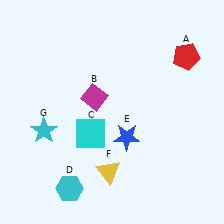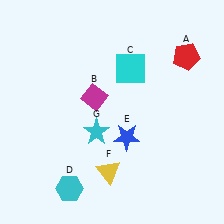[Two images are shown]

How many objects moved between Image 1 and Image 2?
2 objects moved between the two images.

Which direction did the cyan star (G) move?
The cyan star (G) moved right.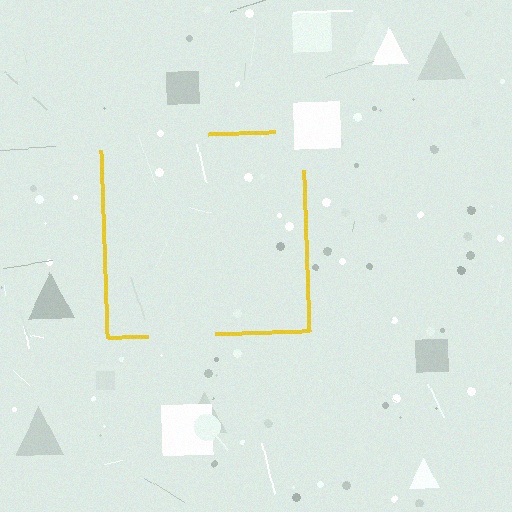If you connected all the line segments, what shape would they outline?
They would outline a square.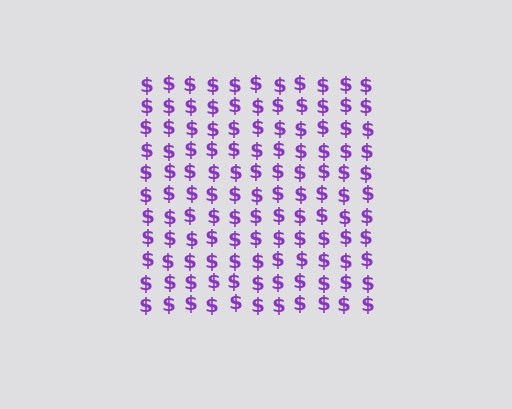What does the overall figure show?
The overall figure shows a square.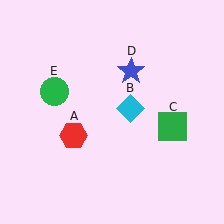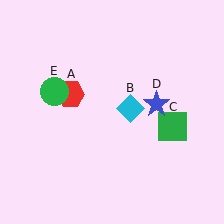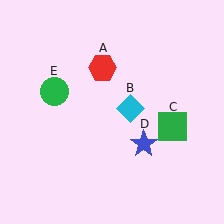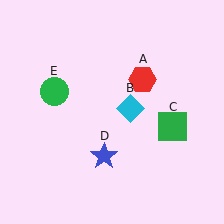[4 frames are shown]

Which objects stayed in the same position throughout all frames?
Cyan diamond (object B) and green square (object C) and green circle (object E) remained stationary.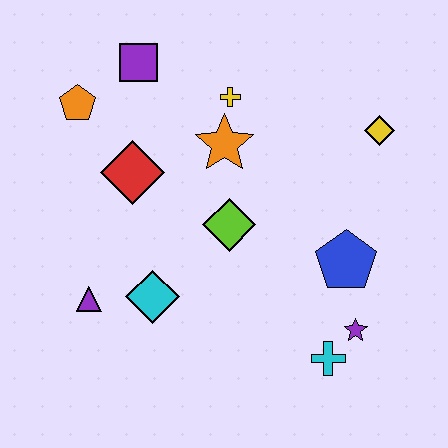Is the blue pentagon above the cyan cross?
Yes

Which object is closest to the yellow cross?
The orange star is closest to the yellow cross.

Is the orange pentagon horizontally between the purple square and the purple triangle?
No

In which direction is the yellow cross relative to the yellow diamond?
The yellow cross is to the left of the yellow diamond.